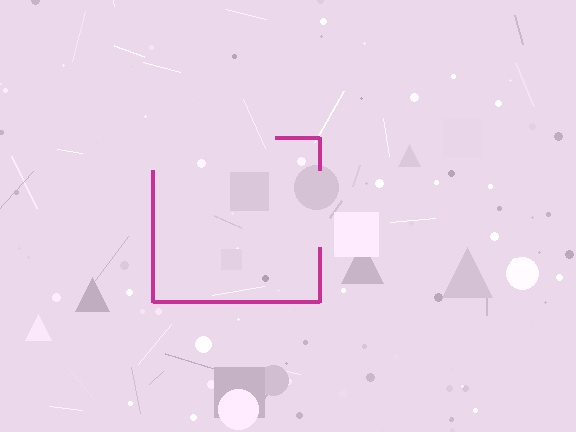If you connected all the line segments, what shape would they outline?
They would outline a square.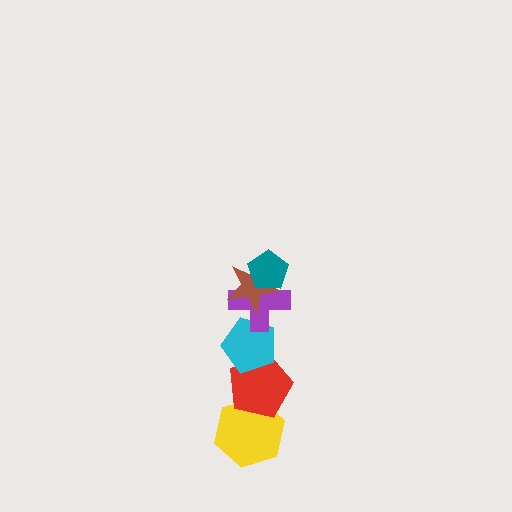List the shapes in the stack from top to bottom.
From top to bottom: the teal pentagon, the brown star, the purple cross, the cyan pentagon, the red pentagon, the yellow hexagon.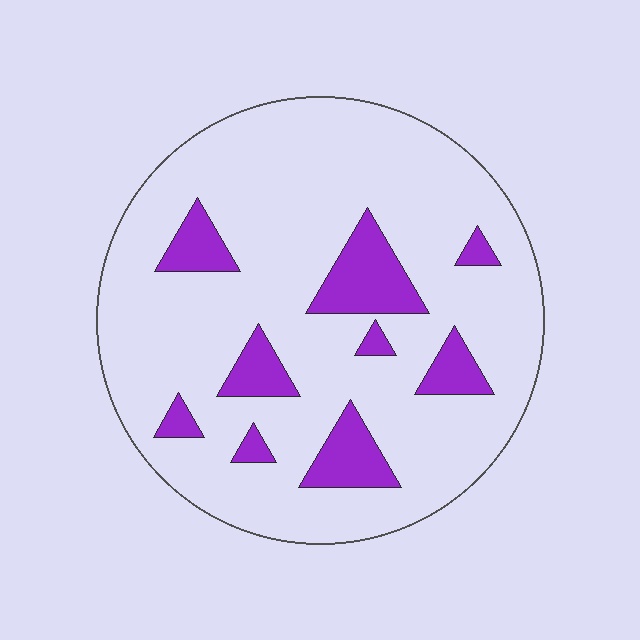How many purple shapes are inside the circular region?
9.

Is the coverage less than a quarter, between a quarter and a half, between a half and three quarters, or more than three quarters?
Less than a quarter.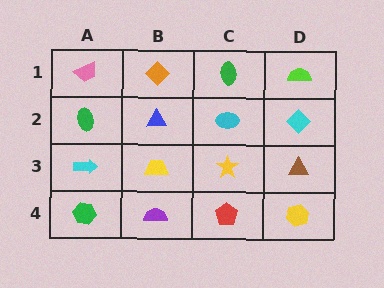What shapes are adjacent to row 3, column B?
A blue triangle (row 2, column B), a purple semicircle (row 4, column B), a cyan arrow (row 3, column A), a yellow star (row 3, column C).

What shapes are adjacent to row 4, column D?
A brown triangle (row 3, column D), a red pentagon (row 4, column C).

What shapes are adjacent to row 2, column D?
A lime semicircle (row 1, column D), a brown triangle (row 3, column D), a cyan ellipse (row 2, column C).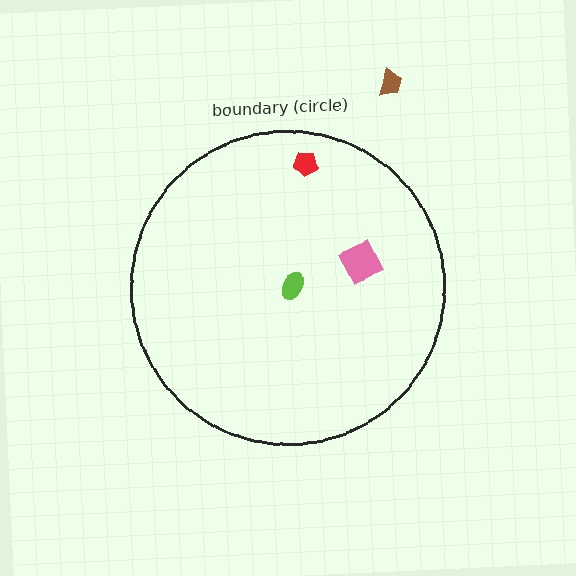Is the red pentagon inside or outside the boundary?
Inside.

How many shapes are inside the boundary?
3 inside, 1 outside.